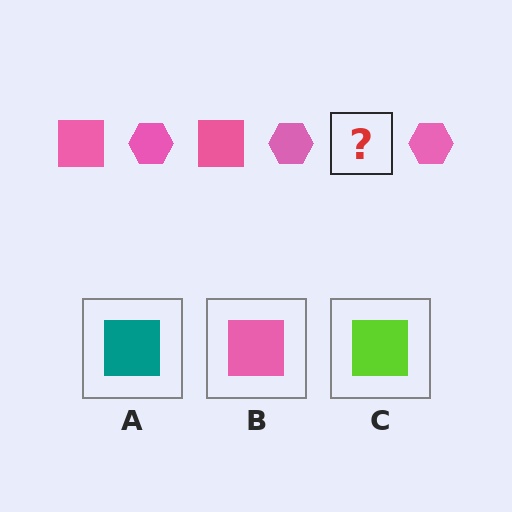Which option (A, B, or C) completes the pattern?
B.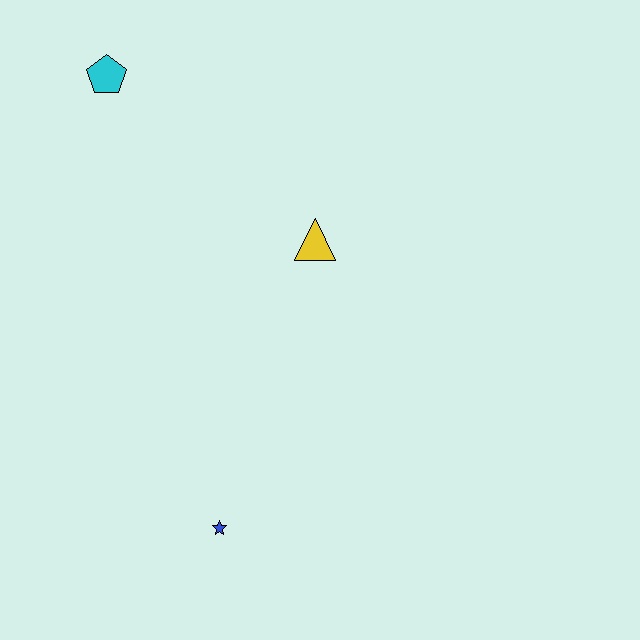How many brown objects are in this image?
There are no brown objects.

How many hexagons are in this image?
There are no hexagons.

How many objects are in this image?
There are 3 objects.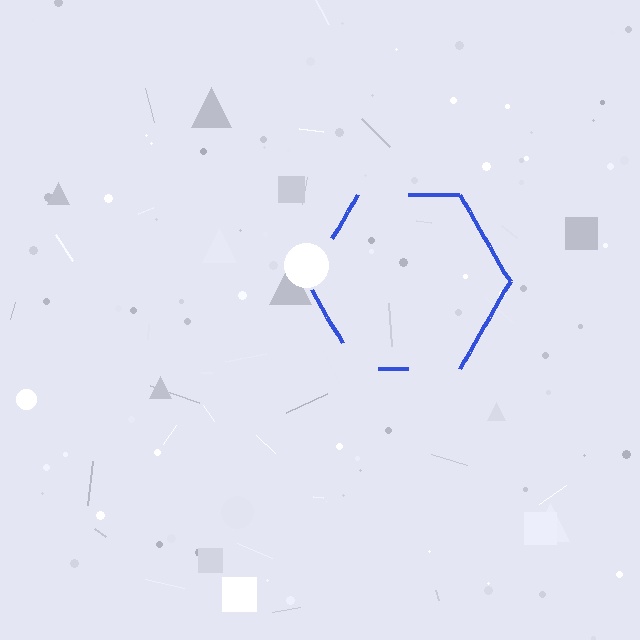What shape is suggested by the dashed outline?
The dashed outline suggests a hexagon.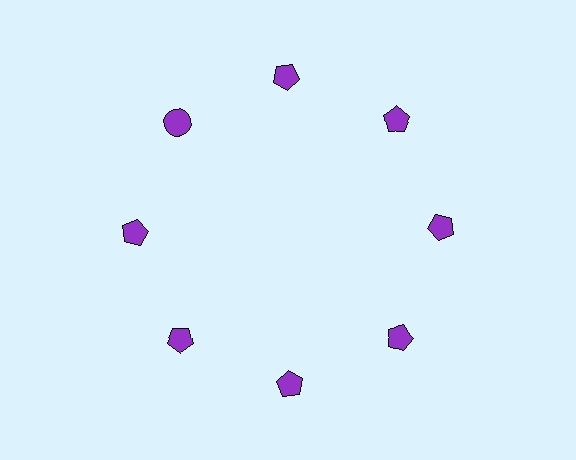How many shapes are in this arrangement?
There are 8 shapes arranged in a ring pattern.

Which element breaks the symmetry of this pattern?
The purple circle at roughly the 10 o'clock position breaks the symmetry. All other shapes are purple pentagons.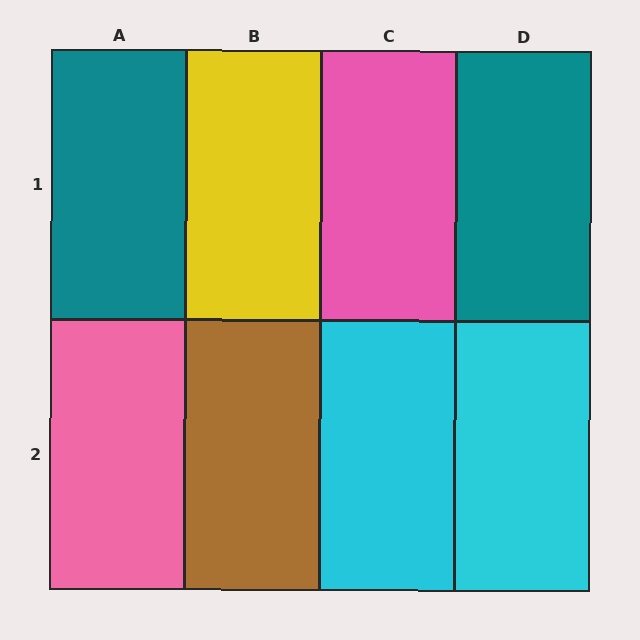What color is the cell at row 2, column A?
Pink.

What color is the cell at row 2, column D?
Cyan.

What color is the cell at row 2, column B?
Brown.